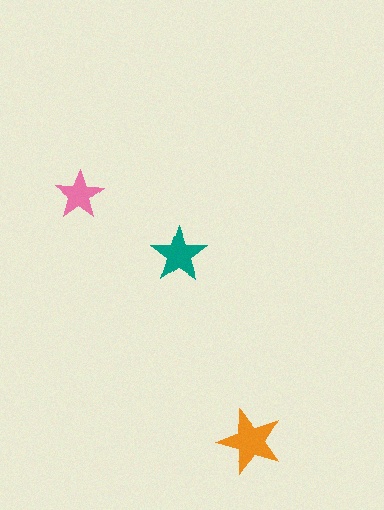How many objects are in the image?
There are 3 objects in the image.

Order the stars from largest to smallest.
the orange one, the teal one, the pink one.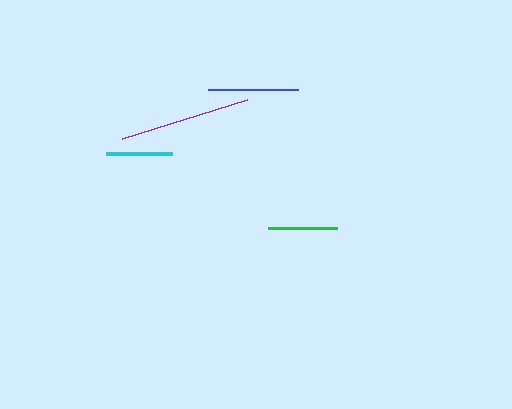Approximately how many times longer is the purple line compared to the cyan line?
The purple line is approximately 2.0 times the length of the cyan line.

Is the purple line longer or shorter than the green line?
The purple line is longer than the green line.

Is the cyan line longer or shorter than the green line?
The green line is longer than the cyan line.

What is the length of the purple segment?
The purple segment is approximately 130 pixels long.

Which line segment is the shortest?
The cyan line is the shortest at approximately 66 pixels.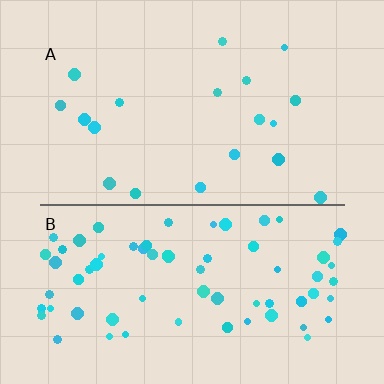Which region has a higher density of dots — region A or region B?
B (the bottom).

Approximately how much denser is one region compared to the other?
Approximately 3.7× — region B over region A.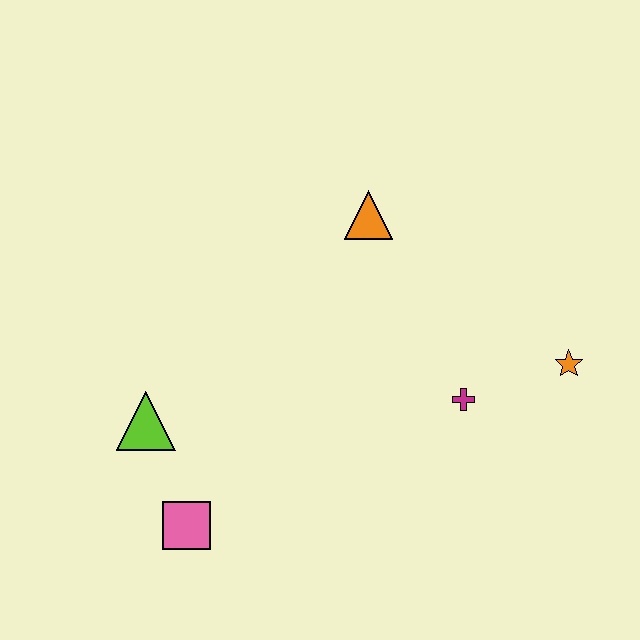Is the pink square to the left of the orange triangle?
Yes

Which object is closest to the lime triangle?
The pink square is closest to the lime triangle.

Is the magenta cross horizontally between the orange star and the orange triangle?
Yes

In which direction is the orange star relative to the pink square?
The orange star is to the right of the pink square.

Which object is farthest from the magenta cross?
The lime triangle is farthest from the magenta cross.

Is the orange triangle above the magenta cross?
Yes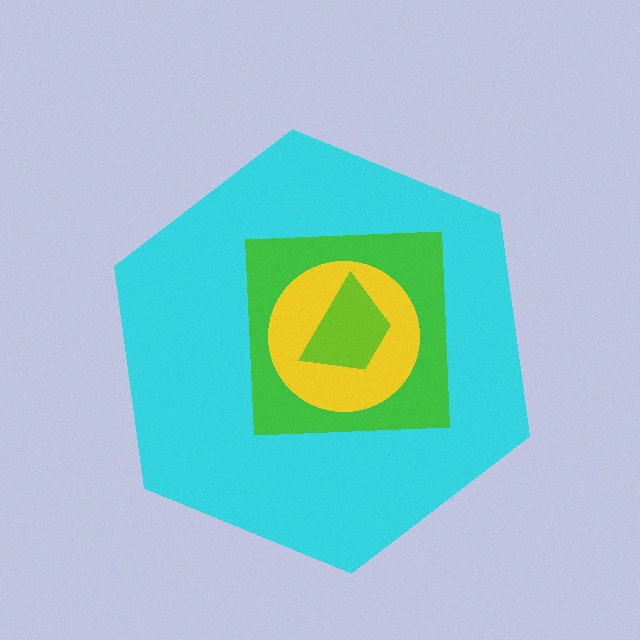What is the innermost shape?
The lime trapezoid.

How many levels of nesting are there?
4.